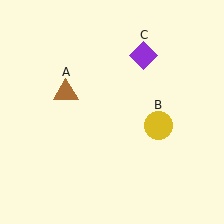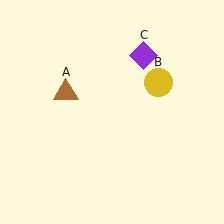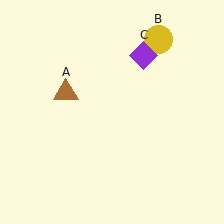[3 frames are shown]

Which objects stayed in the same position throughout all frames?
Brown triangle (object A) and purple diamond (object C) remained stationary.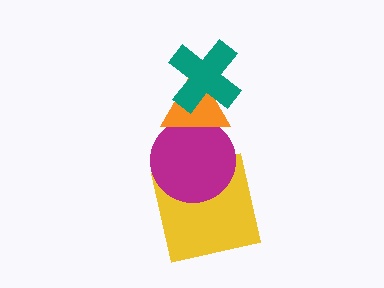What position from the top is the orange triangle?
The orange triangle is 2nd from the top.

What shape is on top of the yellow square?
The magenta circle is on top of the yellow square.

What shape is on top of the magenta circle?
The orange triangle is on top of the magenta circle.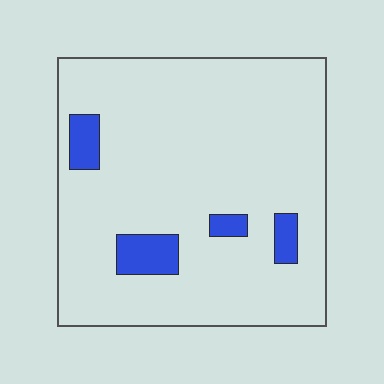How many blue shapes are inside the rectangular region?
4.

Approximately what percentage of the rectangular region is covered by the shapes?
Approximately 10%.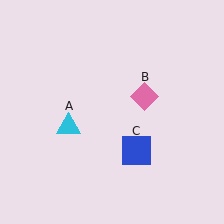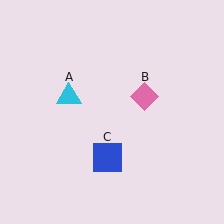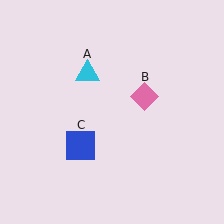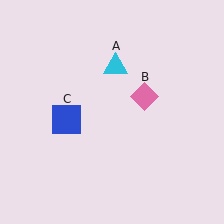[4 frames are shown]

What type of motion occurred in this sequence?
The cyan triangle (object A), blue square (object C) rotated clockwise around the center of the scene.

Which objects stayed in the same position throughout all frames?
Pink diamond (object B) remained stationary.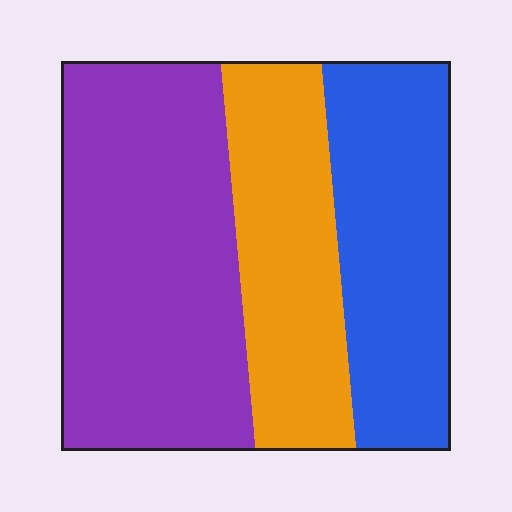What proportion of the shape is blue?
Blue covers roughly 30% of the shape.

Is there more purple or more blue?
Purple.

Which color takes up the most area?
Purple, at roughly 45%.